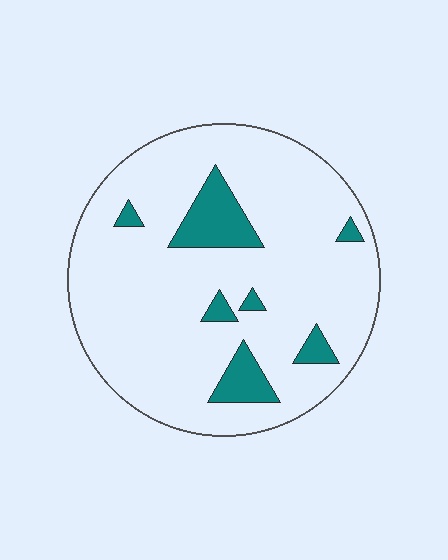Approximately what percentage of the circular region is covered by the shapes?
Approximately 10%.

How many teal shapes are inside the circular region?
7.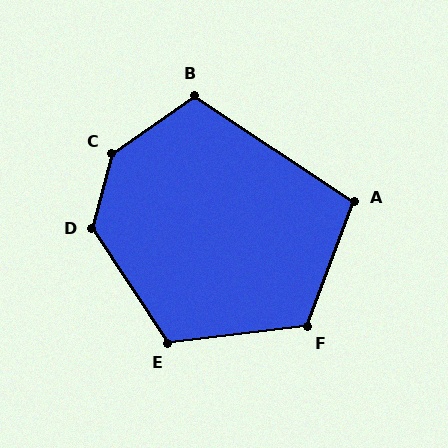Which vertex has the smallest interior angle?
A, at approximately 103 degrees.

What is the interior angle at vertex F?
Approximately 117 degrees (obtuse).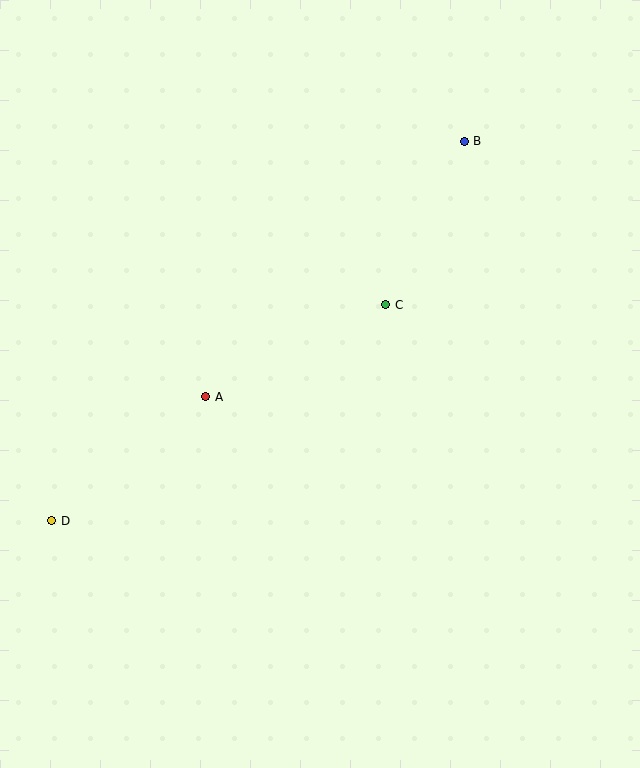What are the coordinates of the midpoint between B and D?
The midpoint between B and D is at (258, 331).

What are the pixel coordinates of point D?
Point D is at (52, 521).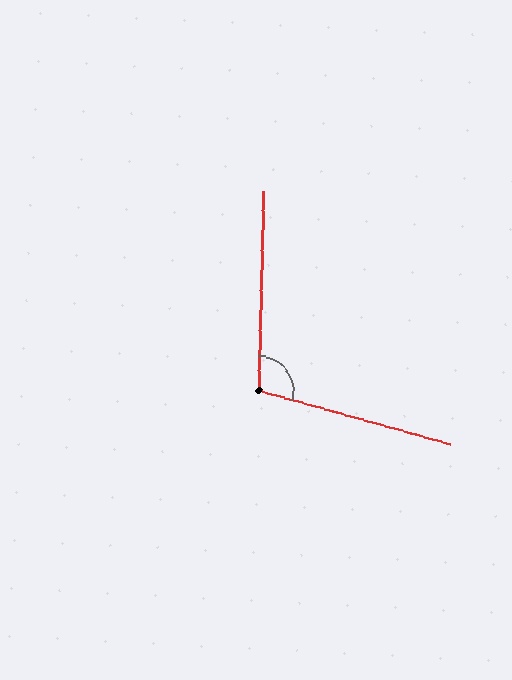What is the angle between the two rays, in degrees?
Approximately 104 degrees.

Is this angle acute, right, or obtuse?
It is obtuse.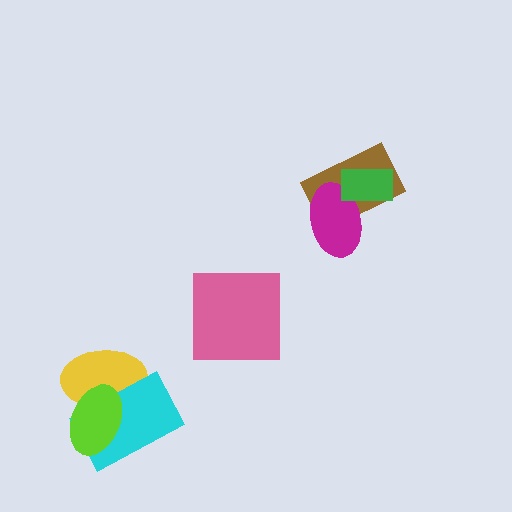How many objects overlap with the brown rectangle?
2 objects overlap with the brown rectangle.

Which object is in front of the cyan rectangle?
The lime ellipse is in front of the cyan rectangle.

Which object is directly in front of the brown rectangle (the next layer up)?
The magenta ellipse is directly in front of the brown rectangle.